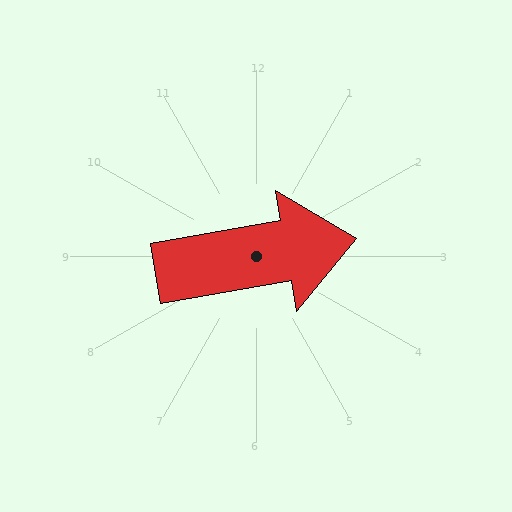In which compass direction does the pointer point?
East.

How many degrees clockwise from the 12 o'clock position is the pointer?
Approximately 80 degrees.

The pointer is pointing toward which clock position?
Roughly 3 o'clock.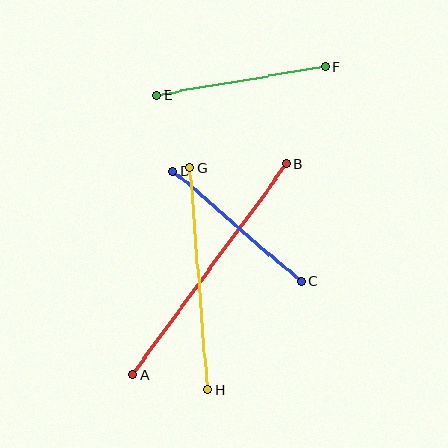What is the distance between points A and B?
The distance is approximately 261 pixels.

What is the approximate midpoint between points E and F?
The midpoint is at approximately (241, 81) pixels.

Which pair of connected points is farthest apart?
Points A and B are farthest apart.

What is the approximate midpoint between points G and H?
The midpoint is at approximately (199, 279) pixels.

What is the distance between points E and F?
The distance is approximately 172 pixels.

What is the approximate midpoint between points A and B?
The midpoint is at approximately (210, 269) pixels.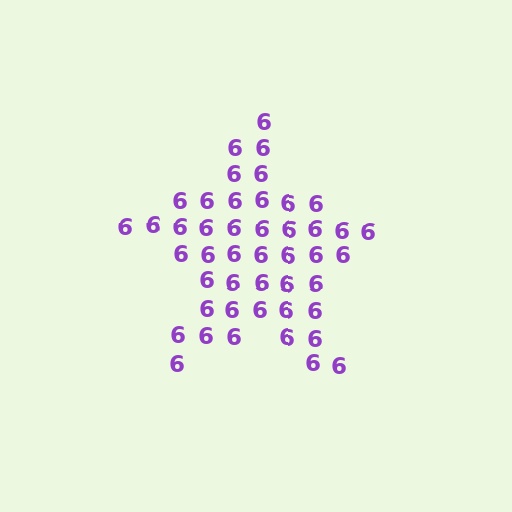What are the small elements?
The small elements are digit 6's.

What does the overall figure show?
The overall figure shows a star.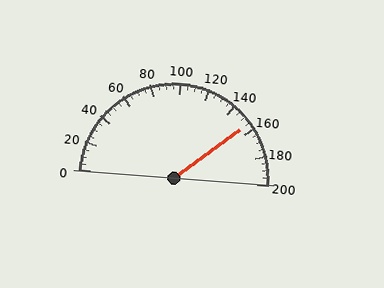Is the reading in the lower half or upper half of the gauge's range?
The reading is in the upper half of the range (0 to 200).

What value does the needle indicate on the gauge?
The needle indicates approximately 155.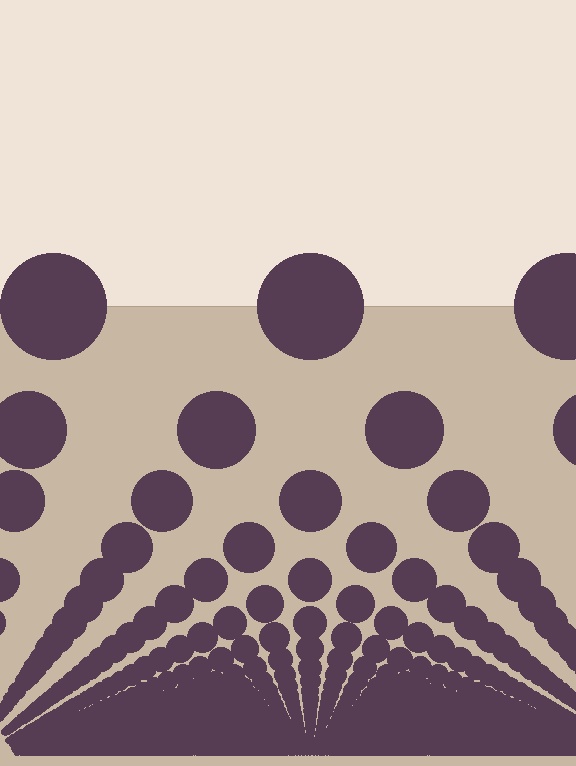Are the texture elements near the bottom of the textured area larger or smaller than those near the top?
Smaller. The gradient is inverted — elements near the bottom are smaller and denser.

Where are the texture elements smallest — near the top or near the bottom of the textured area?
Near the bottom.